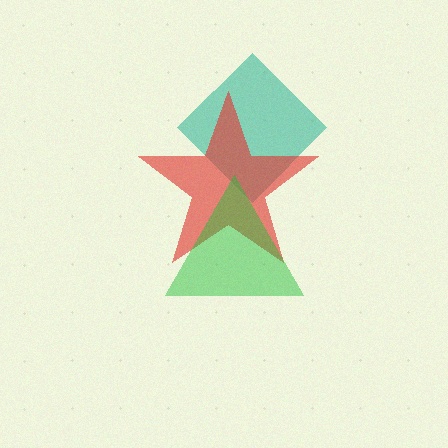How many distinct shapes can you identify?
There are 3 distinct shapes: a teal diamond, a red star, a green triangle.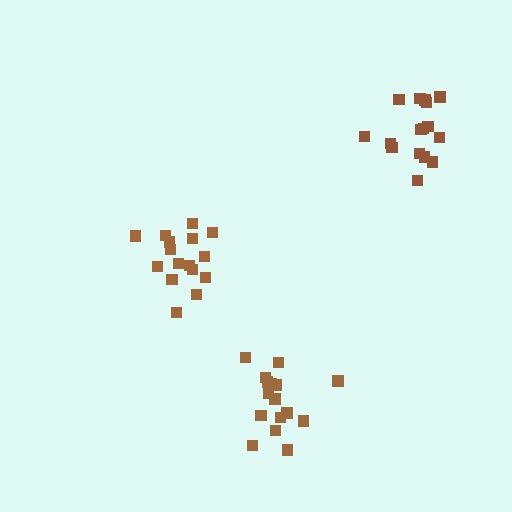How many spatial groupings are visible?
There are 3 spatial groupings.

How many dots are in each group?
Group 1: 16 dots, Group 2: 16 dots, Group 3: 16 dots (48 total).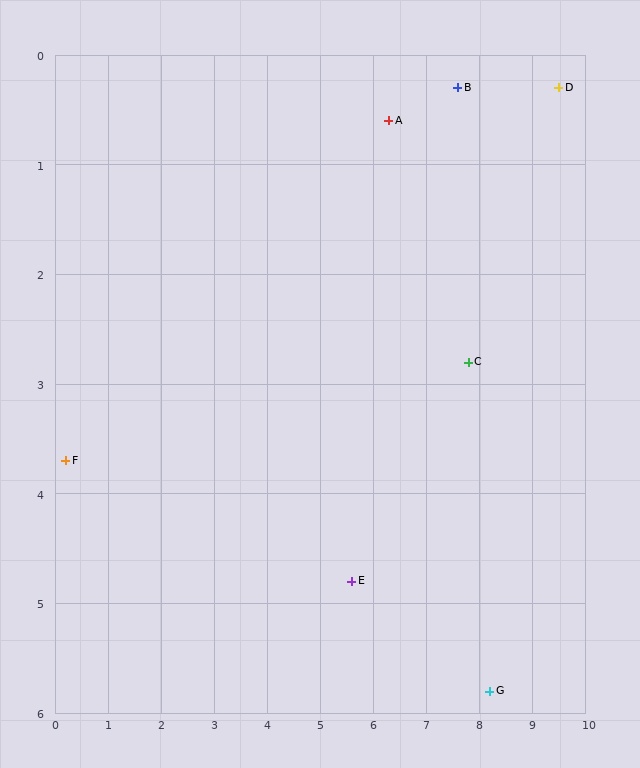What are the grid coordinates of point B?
Point B is at approximately (7.6, 0.3).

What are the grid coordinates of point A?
Point A is at approximately (6.3, 0.6).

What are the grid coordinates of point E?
Point E is at approximately (5.6, 4.8).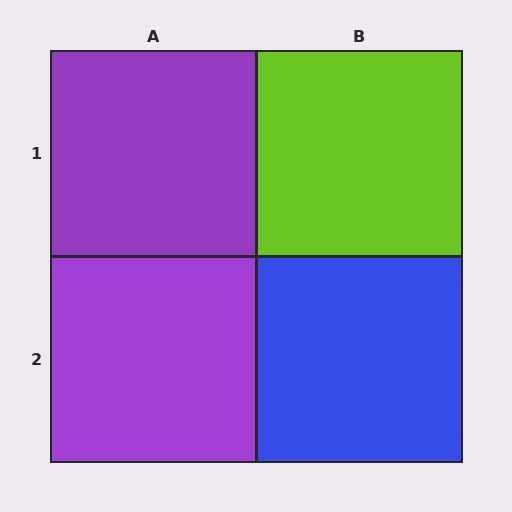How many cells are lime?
1 cell is lime.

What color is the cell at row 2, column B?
Blue.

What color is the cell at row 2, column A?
Purple.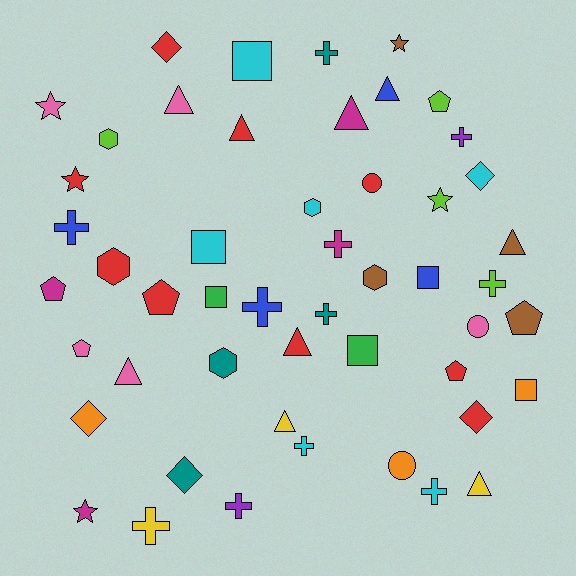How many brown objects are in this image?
There are 4 brown objects.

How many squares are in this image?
There are 6 squares.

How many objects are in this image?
There are 50 objects.